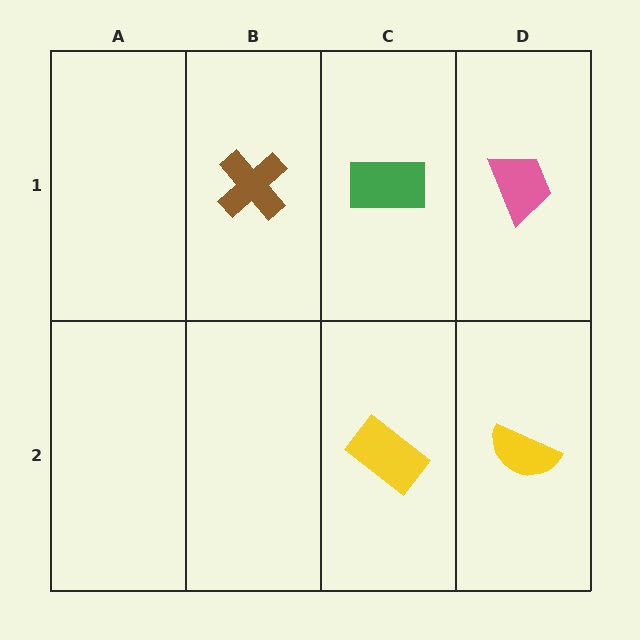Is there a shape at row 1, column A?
No, that cell is empty.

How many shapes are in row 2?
2 shapes.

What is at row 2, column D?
A yellow semicircle.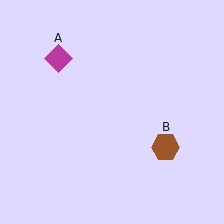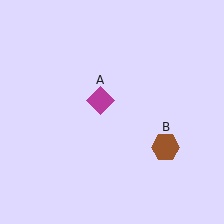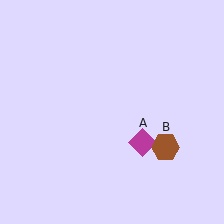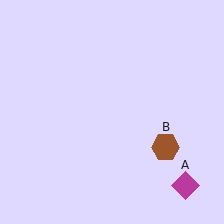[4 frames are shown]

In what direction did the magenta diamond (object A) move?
The magenta diamond (object A) moved down and to the right.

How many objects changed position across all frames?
1 object changed position: magenta diamond (object A).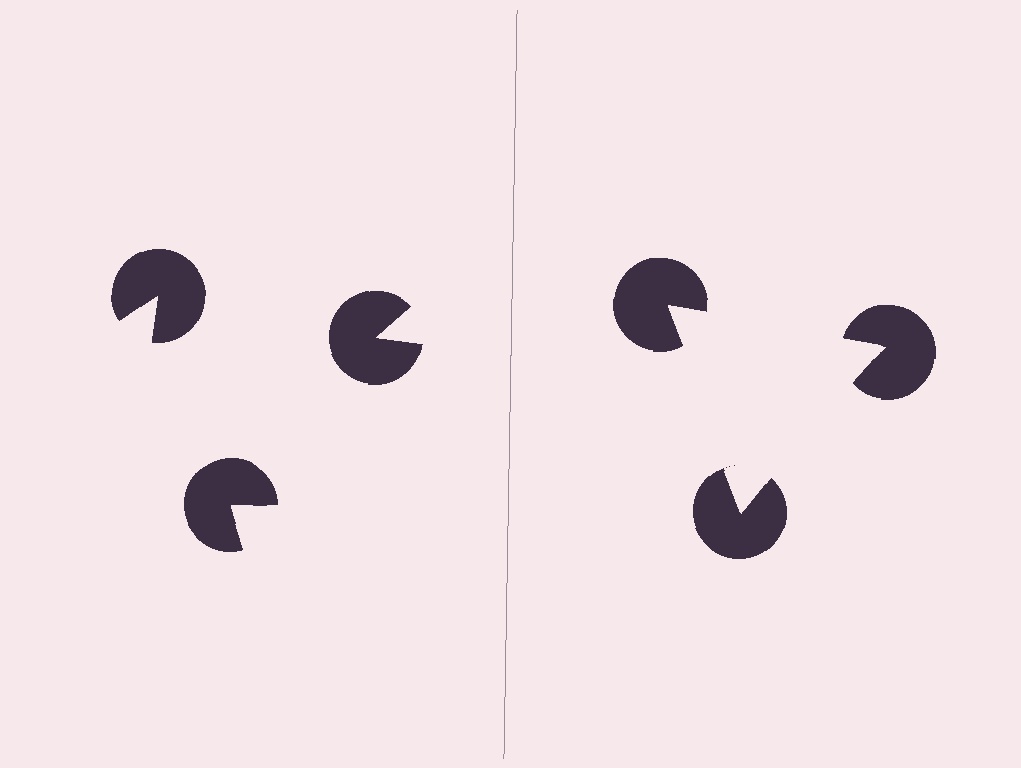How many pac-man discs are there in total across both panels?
6 — 3 on each side.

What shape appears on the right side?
An illusory triangle.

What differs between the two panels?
The pac-man discs are positioned identically on both sides; only the wedge orientations differ. On the right they align to a triangle; on the left they are misaligned.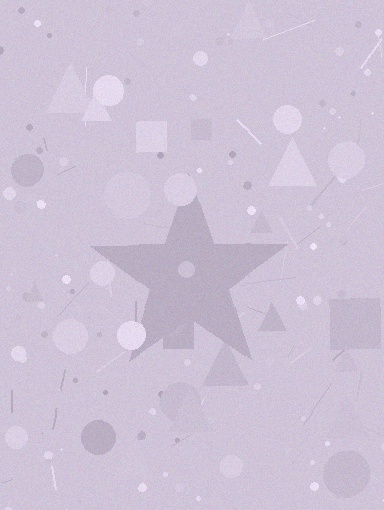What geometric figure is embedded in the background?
A star is embedded in the background.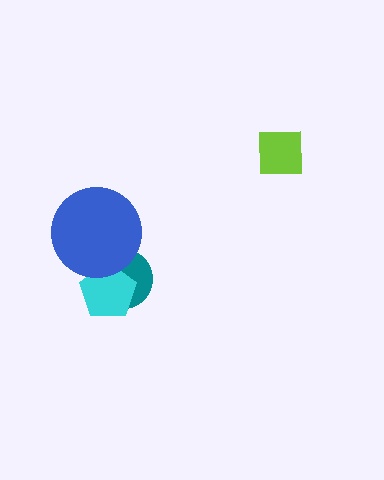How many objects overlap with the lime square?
0 objects overlap with the lime square.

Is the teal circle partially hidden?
Yes, it is partially covered by another shape.